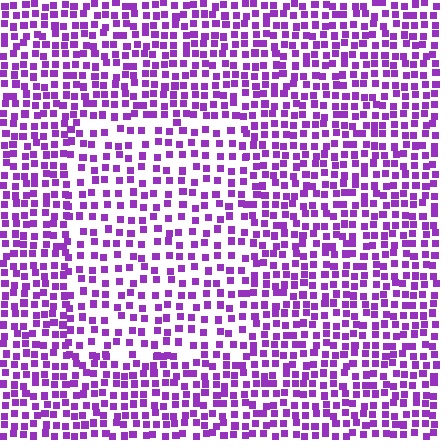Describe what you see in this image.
The image contains small purple elements arranged at two different densities. A rectangle-shaped region is visible where the elements are less densely packed than the surrounding area.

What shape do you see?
I see a rectangle.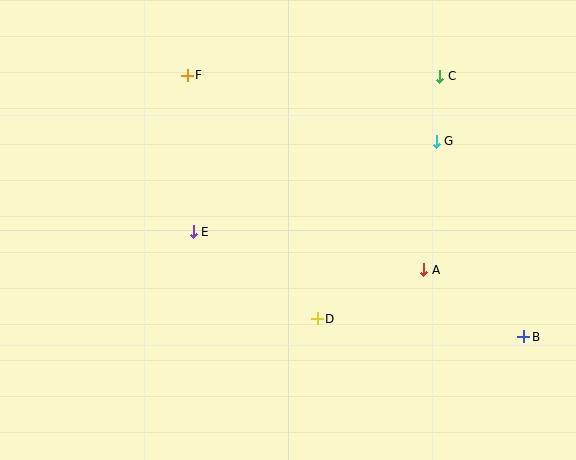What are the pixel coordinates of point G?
Point G is at (436, 141).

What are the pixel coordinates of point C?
Point C is at (440, 76).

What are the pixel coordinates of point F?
Point F is at (187, 75).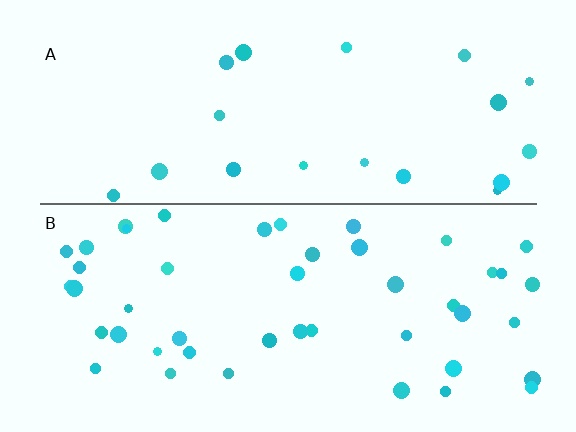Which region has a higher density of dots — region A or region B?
B (the bottom).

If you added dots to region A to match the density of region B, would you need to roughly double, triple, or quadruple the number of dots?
Approximately double.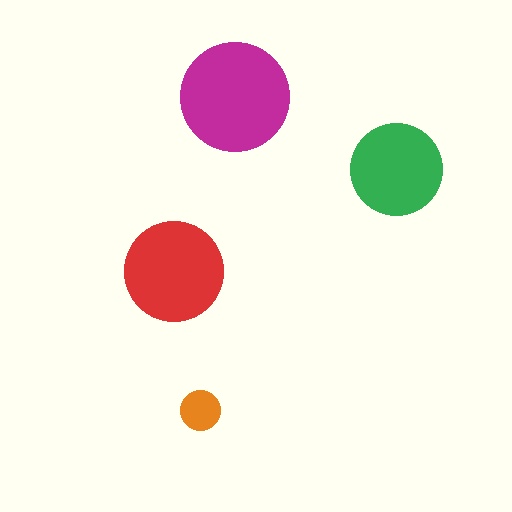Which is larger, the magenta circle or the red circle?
The magenta one.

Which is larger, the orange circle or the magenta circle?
The magenta one.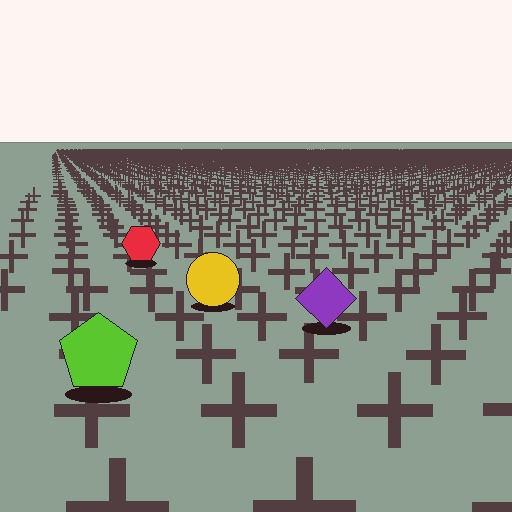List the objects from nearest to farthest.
From nearest to farthest: the lime pentagon, the purple diamond, the yellow circle, the red hexagon.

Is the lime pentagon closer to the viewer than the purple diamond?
Yes. The lime pentagon is closer — you can tell from the texture gradient: the ground texture is coarser near it.